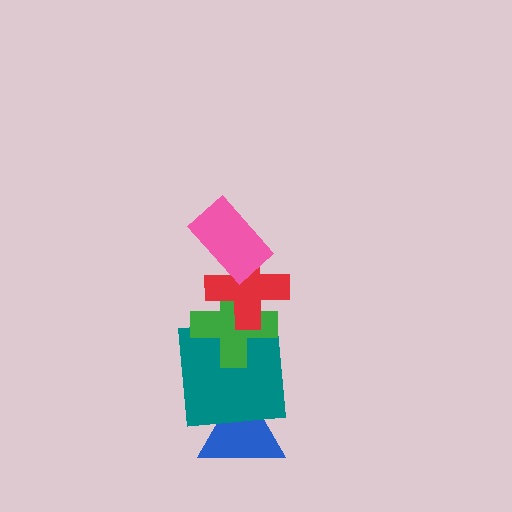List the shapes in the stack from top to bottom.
From top to bottom: the pink rectangle, the red cross, the green cross, the teal square, the blue triangle.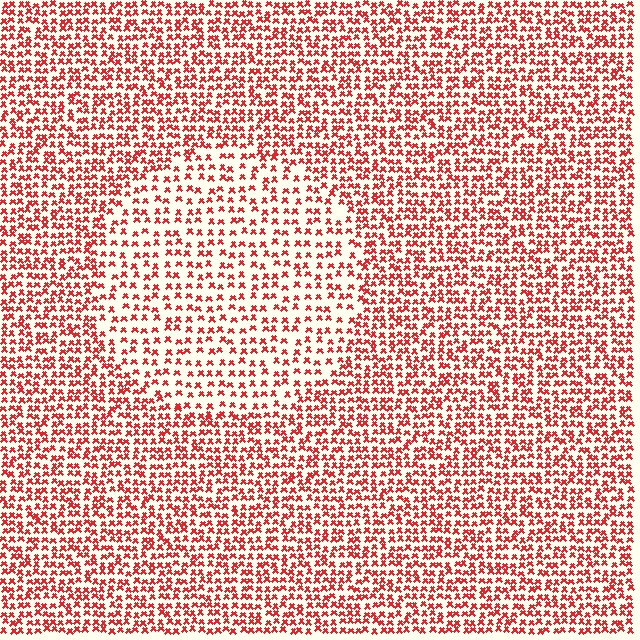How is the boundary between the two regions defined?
The boundary is defined by a change in element density (approximately 1.7x ratio). All elements are the same color, size, and shape.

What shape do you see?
I see a circle.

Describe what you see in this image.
The image contains small red elements arranged at two different densities. A circle-shaped region is visible where the elements are less densely packed than the surrounding area.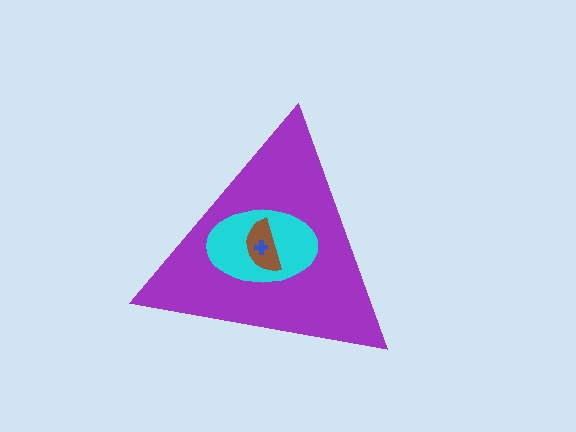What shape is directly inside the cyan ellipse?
The brown semicircle.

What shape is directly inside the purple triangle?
The cyan ellipse.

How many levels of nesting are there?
4.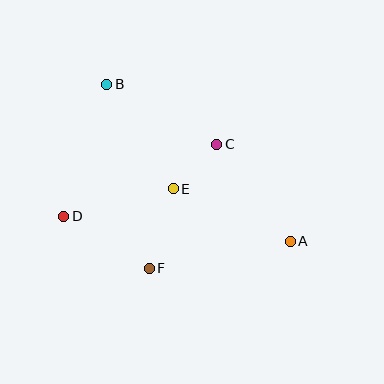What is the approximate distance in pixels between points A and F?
The distance between A and F is approximately 143 pixels.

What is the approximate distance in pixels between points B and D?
The distance between B and D is approximately 139 pixels.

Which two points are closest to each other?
Points C and E are closest to each other.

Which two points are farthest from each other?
Points A and B are farthest from each other.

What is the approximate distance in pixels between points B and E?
The distance between B and E is approximately 124 pixels.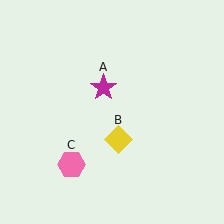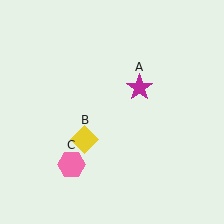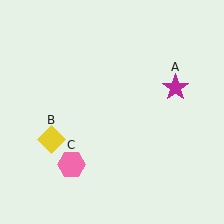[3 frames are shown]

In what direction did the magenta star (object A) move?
The magenta star (object A) moved right.